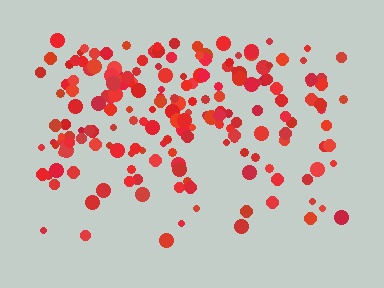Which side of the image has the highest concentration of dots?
The top.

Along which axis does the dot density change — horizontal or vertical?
Vertical.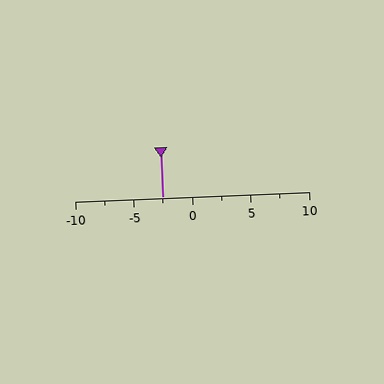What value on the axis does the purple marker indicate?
The marker indicates approximately -2.5.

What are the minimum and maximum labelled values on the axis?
The axis runs from -10 to 10.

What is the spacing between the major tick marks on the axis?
The major ticks are spaced 5 apart.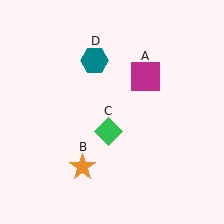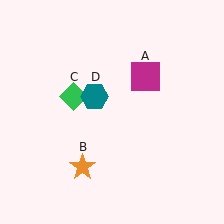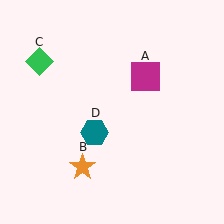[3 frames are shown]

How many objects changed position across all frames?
2 objects changed position: green diamond (object C), teal hexagon (object D).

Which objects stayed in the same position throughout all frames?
Magenta square (object A) and orange star (object B) remained stationary.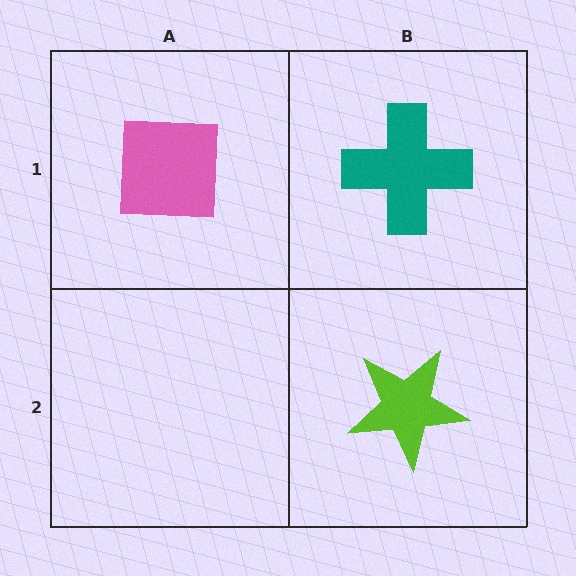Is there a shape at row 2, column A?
No, that cell is empty.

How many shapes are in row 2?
1 shape.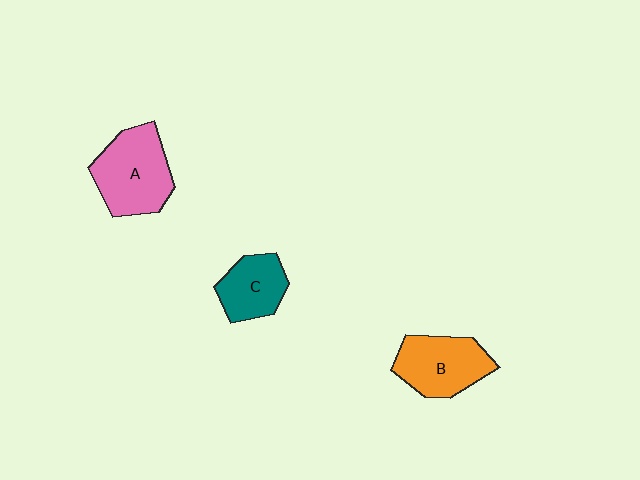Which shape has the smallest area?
Shape C (teal).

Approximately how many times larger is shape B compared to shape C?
Approximately 1.3 times.